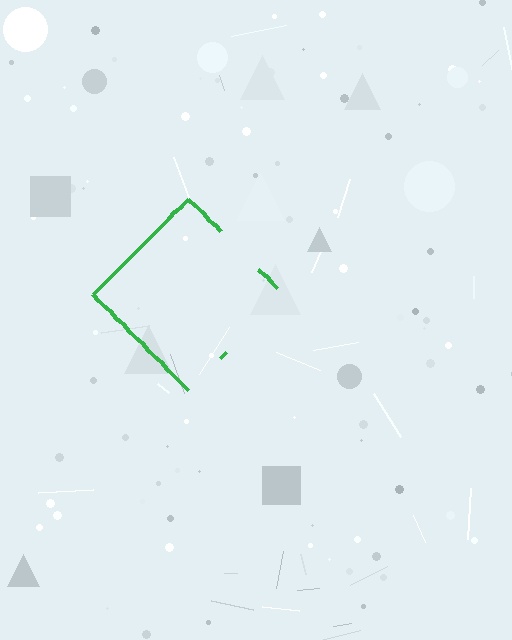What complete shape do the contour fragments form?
The contour fragments form a diamond.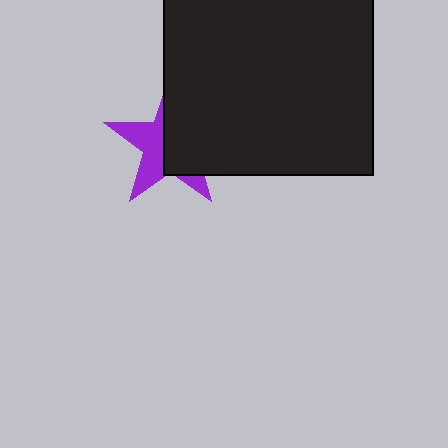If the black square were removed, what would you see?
You would see the complete purple star.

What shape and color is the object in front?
The object in front is a black square.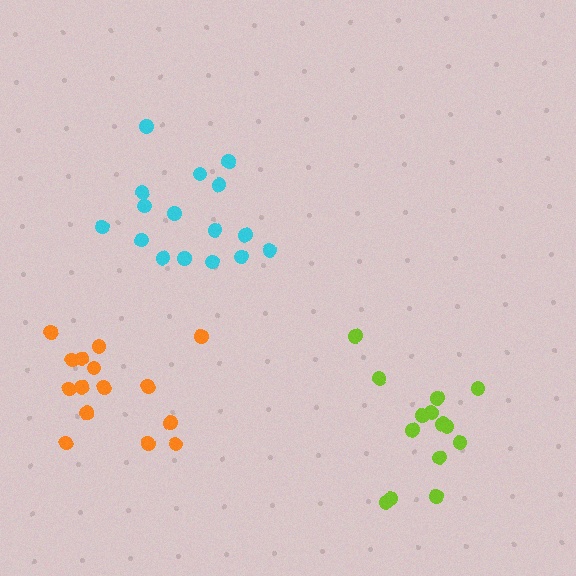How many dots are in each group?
Group 1: 15 dots, Group 2: 14 dots, Group 3: 16 dots (45 total).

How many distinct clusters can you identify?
There are 3 distinct clusters.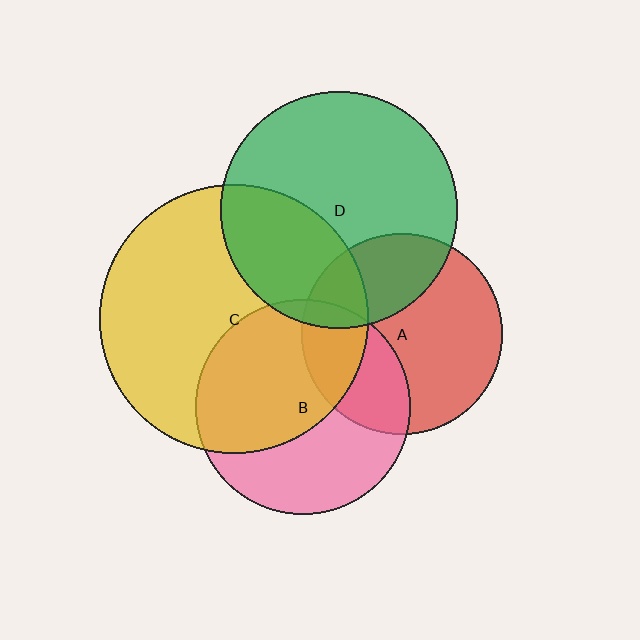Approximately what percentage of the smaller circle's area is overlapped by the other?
Approximately 30%.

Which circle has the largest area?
Circle C (yellow).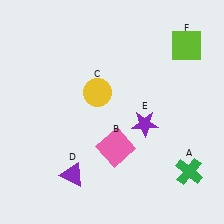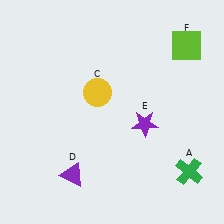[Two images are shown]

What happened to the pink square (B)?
The pink square (B) was removed in Image 2. It was in the bottom-right area of Image 1.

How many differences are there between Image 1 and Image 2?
There is 1 difference between the two images.